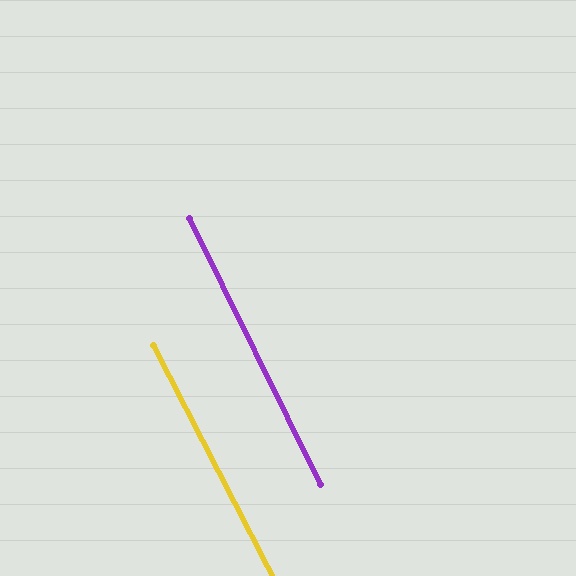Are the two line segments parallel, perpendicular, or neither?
Parallel — their directions differ by only 1.1°.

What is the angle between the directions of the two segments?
Approximately 1 degree.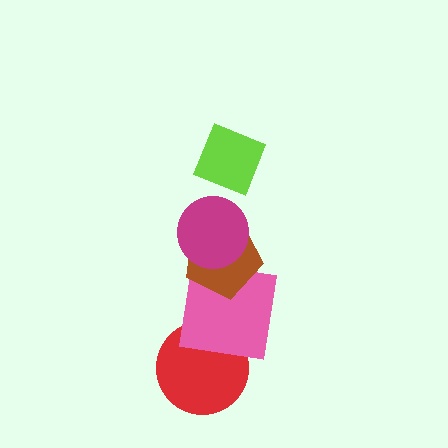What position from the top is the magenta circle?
The magenta circle is 2nd from the top.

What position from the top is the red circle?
The red circle is 5th from the top.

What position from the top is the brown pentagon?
The brown pentagon is 3rd from the top.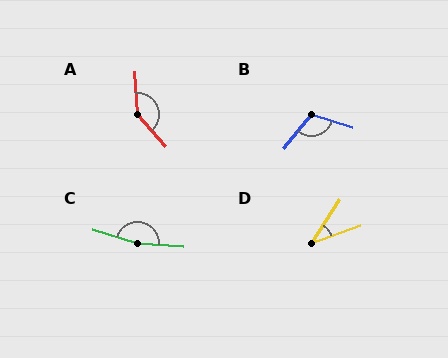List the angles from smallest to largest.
D (37°), B (111°), A (143°), C (167°).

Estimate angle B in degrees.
Approximately 111 degrees.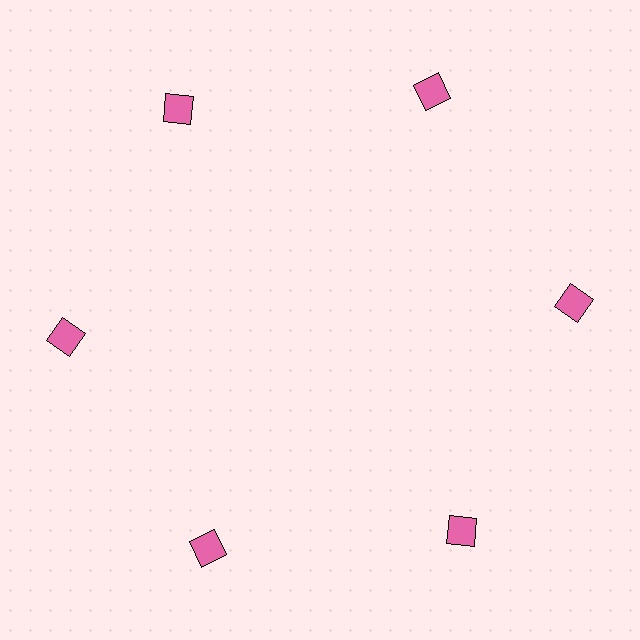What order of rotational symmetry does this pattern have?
This pattern has 6-fold rotational symmetry.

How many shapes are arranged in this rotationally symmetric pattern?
There are 6 shapes, arranged in 6 groups of 1.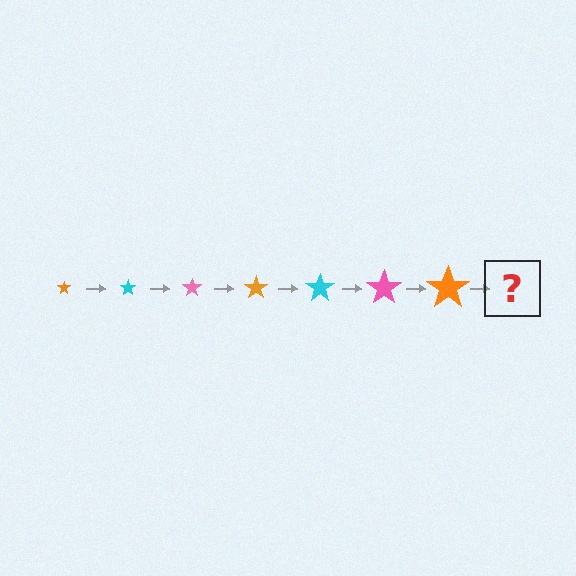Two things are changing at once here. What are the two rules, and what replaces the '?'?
The two rules are that the star grows larger each step and the color cycles through orange, cyan, and pink. The '?' should be a cyan star, larger than the previous one.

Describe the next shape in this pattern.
It should be a cyan star, larger than the previous one.